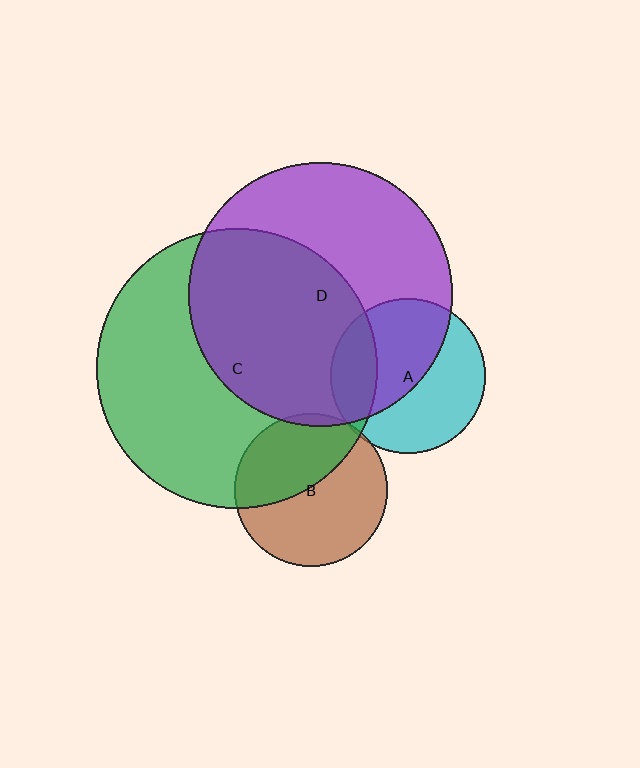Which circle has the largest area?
Circle C (green).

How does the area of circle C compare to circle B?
Approximately 3.3 times.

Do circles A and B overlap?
Yes.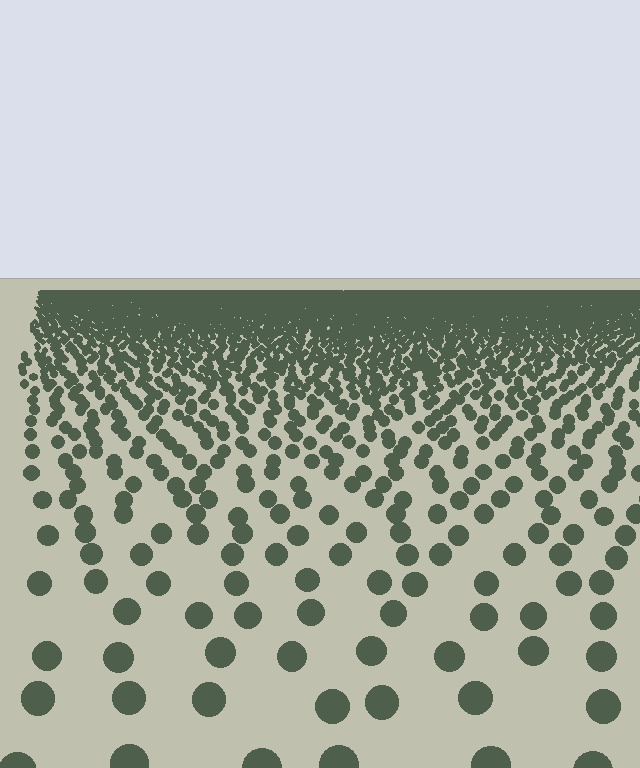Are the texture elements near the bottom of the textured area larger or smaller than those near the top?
Larger. Near the bottom, elements are closer to the viewer and appear at a bigger on-screen size.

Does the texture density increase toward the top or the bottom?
Density increases toward the top.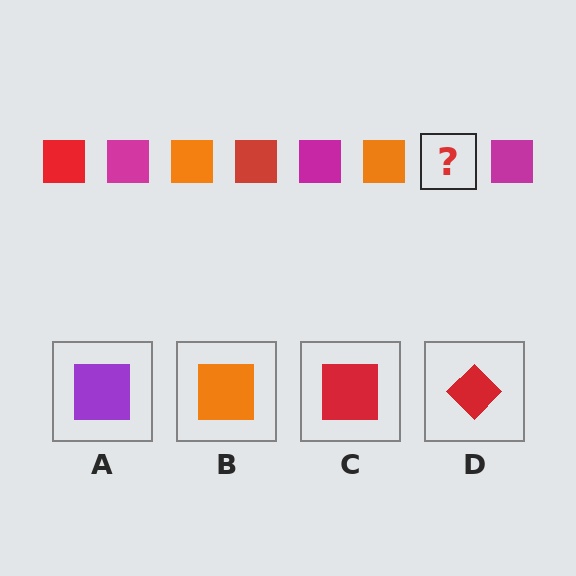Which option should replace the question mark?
Option C.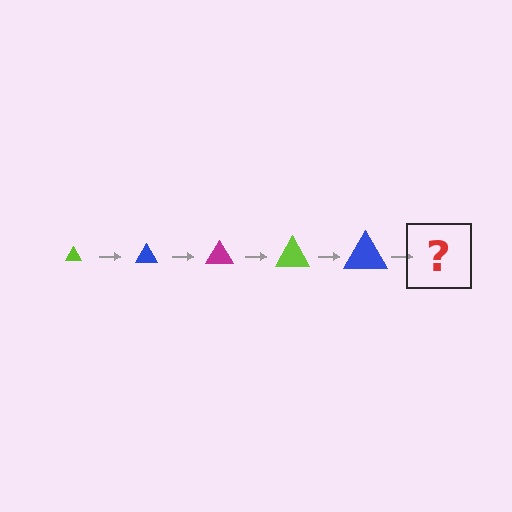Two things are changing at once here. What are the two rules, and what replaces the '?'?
The two rules are that the triangle grows larger each step and the color cycles through lime, blue, and magenta. The '?' should be a magenta triangle, larger than the previous one.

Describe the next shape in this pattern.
It should be a magenta triangle, larger than the previous one.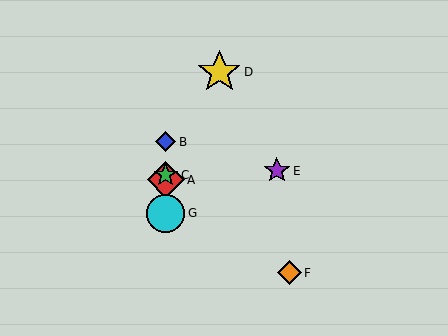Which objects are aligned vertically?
Objects A, B, C, G are aligned vertically.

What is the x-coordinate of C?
Object C is at x≈166.